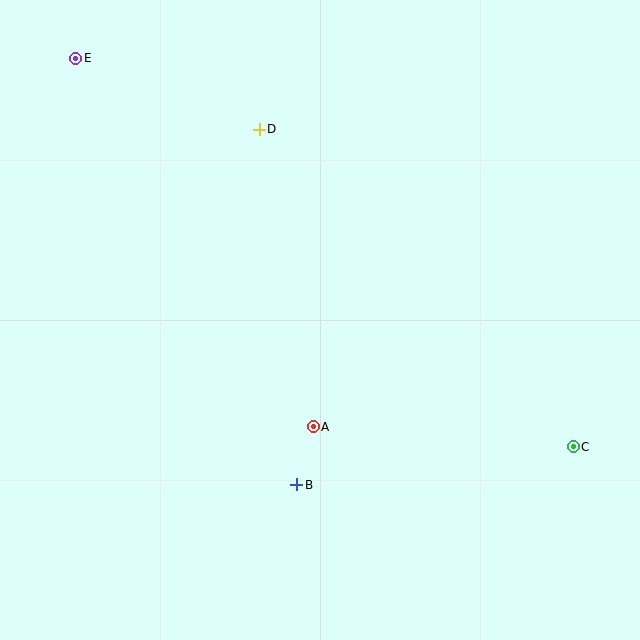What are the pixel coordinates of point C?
Point C is at (573, 447).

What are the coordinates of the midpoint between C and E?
The midpoint between C and E is at (324, 253).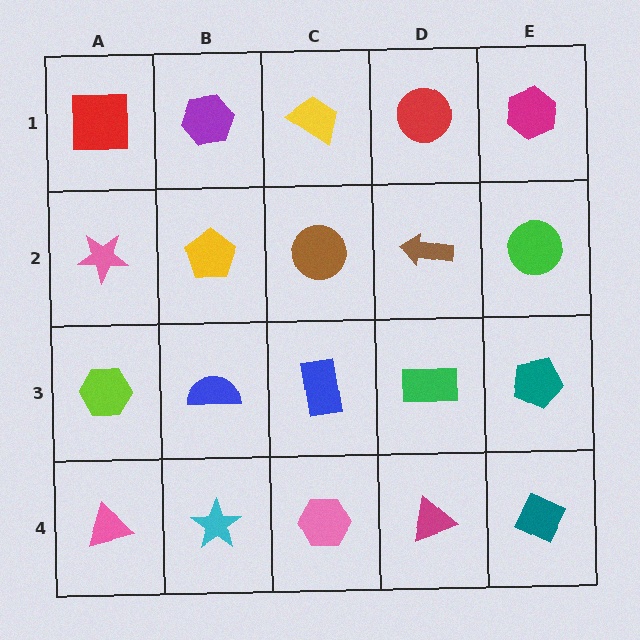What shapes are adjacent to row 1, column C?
A brown circle (row 2, column C), a purple hexagon (row 1, column B), a red circle (row 1, column D).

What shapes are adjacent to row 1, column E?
A green circle (row 2, column E), a red circle (row 1, column D).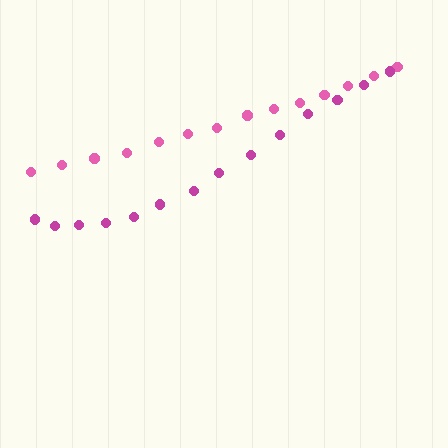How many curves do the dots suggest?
There are 2 distinct paths.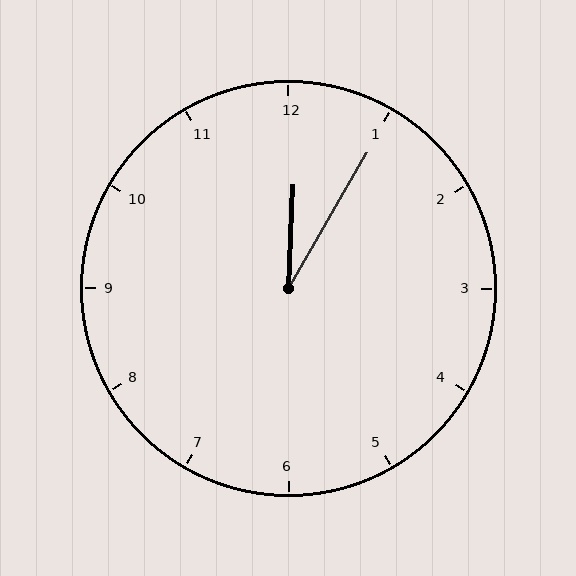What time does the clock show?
12:05.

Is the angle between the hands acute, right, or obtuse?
It is acute.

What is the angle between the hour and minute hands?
Approximately 28 degrees.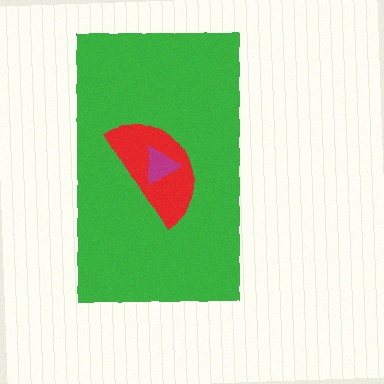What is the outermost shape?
The green rectangle.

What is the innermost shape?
The magenta triangle.